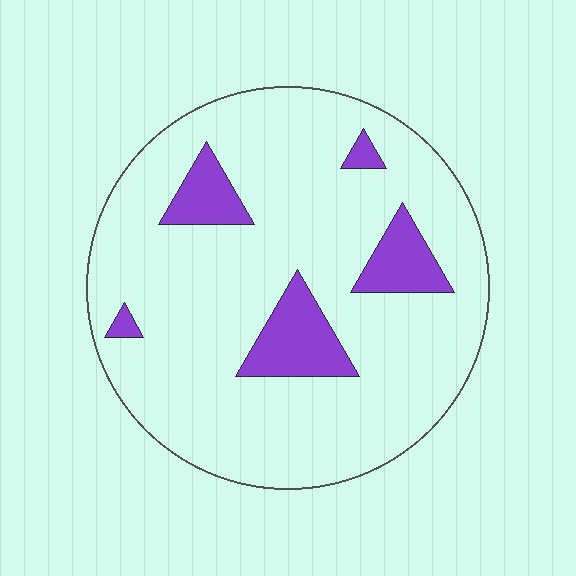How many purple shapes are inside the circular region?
5.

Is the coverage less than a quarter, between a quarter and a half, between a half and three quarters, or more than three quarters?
Less than a quarter.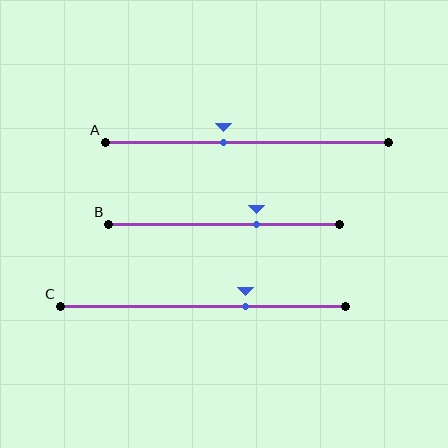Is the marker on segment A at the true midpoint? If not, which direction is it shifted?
No, the marker on segment A is shifted to the left by about 8% of the segment length.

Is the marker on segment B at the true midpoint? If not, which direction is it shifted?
No, the marker on segment B is shifted to the right by about 14% of the segment length.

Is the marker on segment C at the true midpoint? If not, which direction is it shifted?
No, the marker on segment C is shifted to the right by about 15% of the segment length.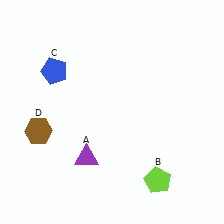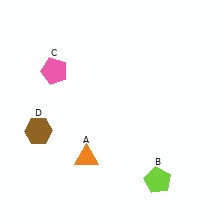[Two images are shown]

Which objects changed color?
A changed from purple to orange. C changed from blue to pink.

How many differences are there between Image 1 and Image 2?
There are 2 differences between the two images.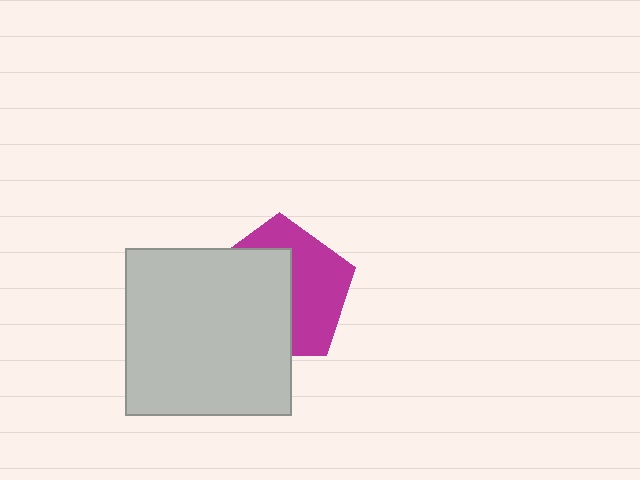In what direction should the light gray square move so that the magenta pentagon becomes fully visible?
The light gray square should move left. That is the shortest direction to clear the overlap and leave the magenta pentagon fully visible.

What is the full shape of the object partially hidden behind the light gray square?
The partially hidden object is a magenta pentagon.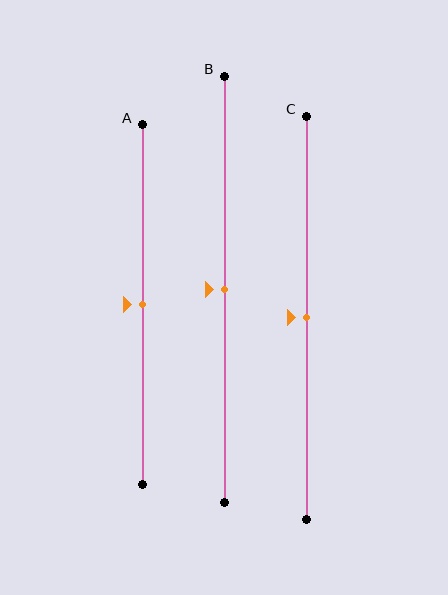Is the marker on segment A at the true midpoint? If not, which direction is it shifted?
Yes, the marker on segment A is at the true midpoint.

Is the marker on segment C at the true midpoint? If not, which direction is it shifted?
Yes, the marker on segment C is at the true midpoint.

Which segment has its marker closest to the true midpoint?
Segment A has its marker closest to the true midpoint.